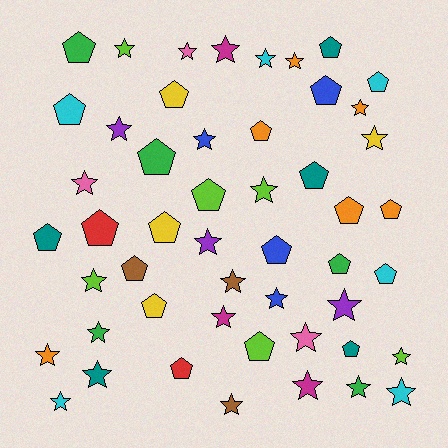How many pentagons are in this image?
There are 23 pentagons.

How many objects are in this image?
There are 50 objects.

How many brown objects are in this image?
There are 3 brown objects.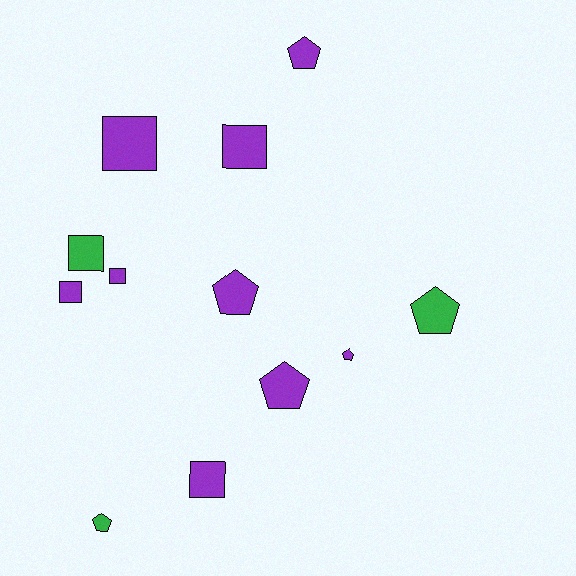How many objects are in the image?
There are 12 objects.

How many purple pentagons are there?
There are 4 purple pentagons.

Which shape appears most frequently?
Pentagon, with 6 objects.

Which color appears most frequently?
Purple, with 9 objects.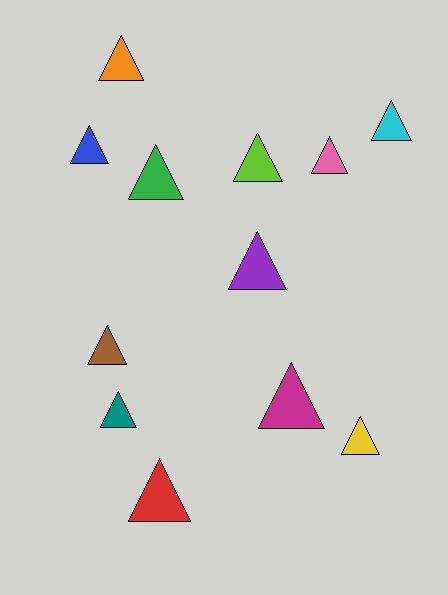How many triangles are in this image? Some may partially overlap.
There are 12 triangles.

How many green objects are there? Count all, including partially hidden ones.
There is 1 green object.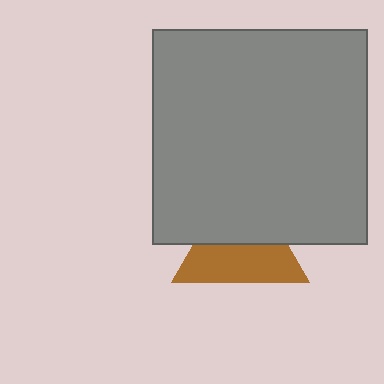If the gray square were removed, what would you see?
You would see the complete brown triangle.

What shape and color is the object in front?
The object in front is a gray square.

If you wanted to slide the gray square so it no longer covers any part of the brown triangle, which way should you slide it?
Slide it up — that is the most direct way to separate the two shapes.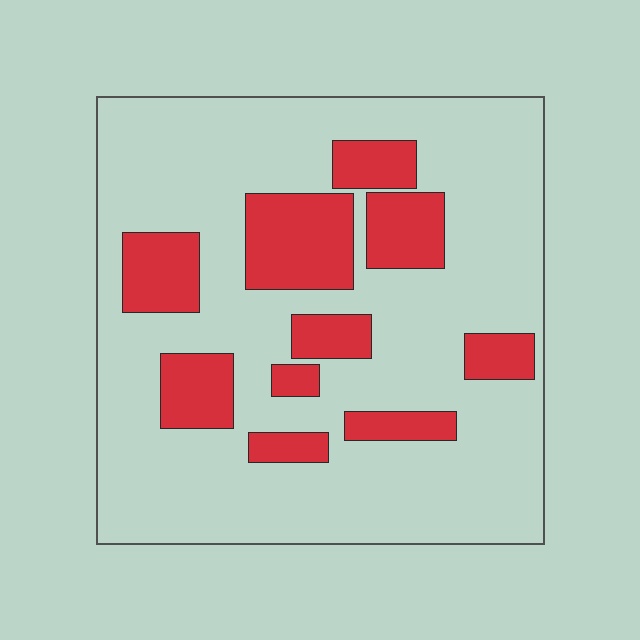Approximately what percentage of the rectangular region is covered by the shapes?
Approximately 25%.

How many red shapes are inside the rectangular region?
10.